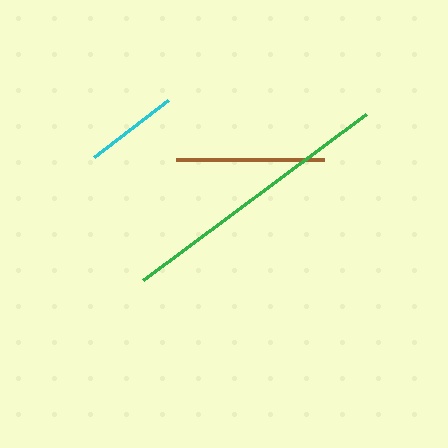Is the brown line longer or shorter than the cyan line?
The brown line is longer than the cyan line.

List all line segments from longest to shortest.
From longest to shortest: green, brown, cyan.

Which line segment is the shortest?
The cyan line is the shortest at approximately 93 pixels.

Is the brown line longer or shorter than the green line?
The green line is longer than the brown line.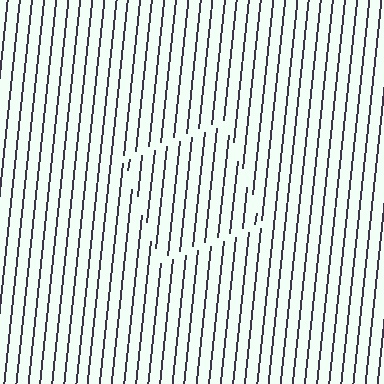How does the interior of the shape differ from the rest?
The interior of the shape contains the same grating, shifted by half a period — the contour is defined by the phase discontinuity where line-ends from the inner and outer gratings abut.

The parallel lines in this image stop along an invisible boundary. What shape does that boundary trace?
An illusory square. The interior of the shape contains the same grating, shifted by half a period — the contour is defined by the phase discontinuity where line-ends from the inner and outer gratings abut.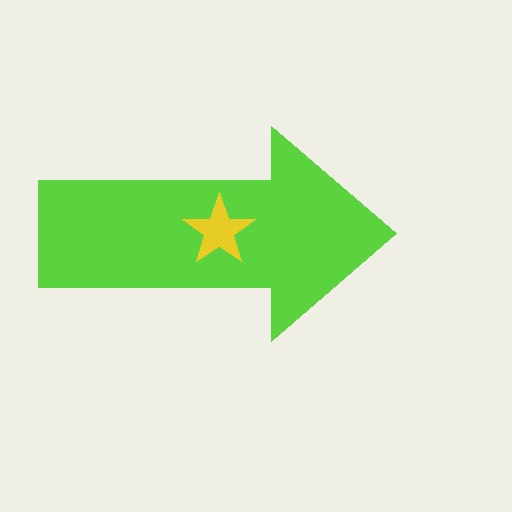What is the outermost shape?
The lime arrow.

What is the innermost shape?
The yellow star.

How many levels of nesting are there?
2.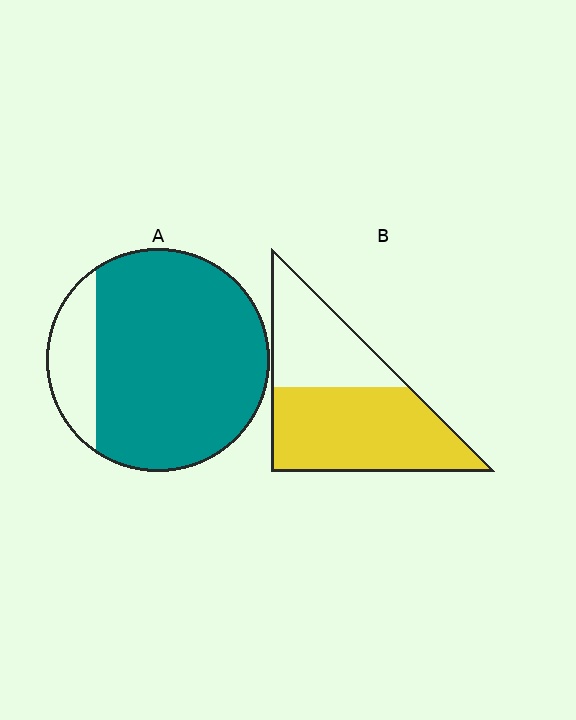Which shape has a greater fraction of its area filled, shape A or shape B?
Shape A.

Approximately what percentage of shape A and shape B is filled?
A is approximately 85% and B is approximately 60%.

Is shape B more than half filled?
Yes.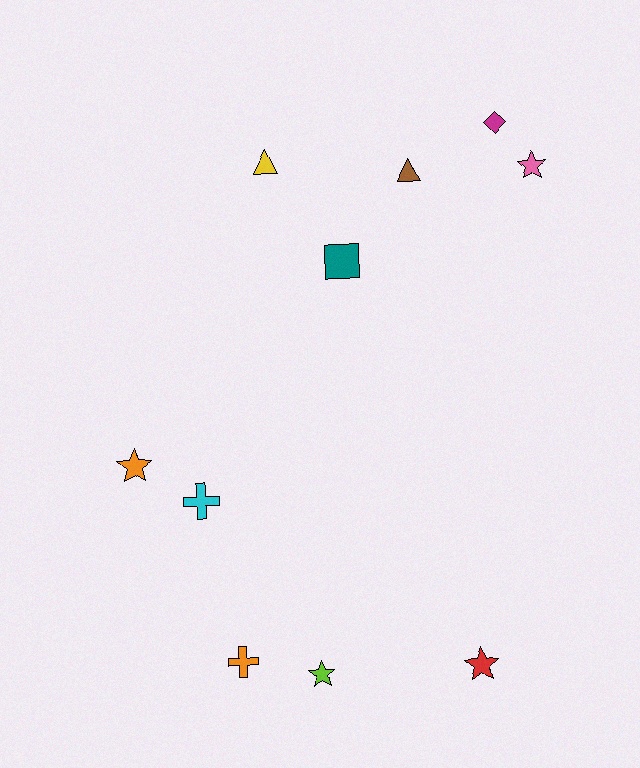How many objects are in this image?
There are 10 objects.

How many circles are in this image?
There are no circles.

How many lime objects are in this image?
There is 1 lime object.